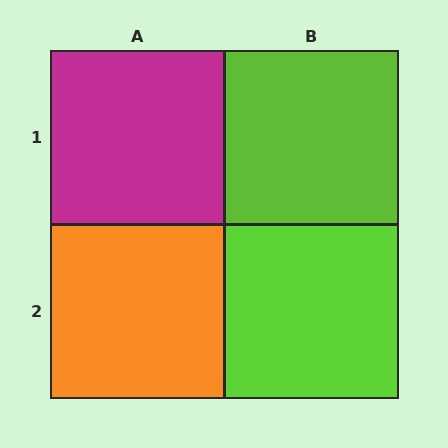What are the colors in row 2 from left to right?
Orange, lime.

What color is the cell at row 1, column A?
Magenta.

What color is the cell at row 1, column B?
Lime.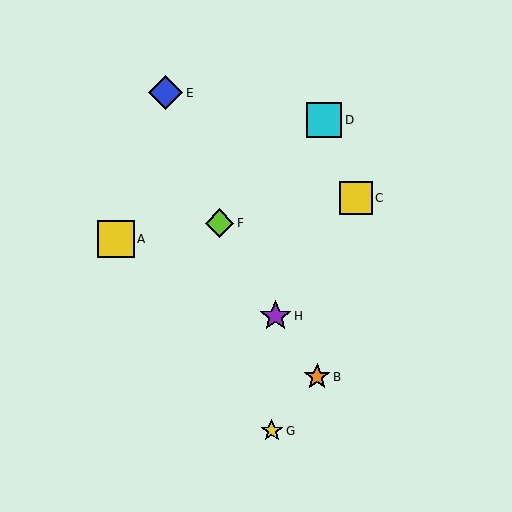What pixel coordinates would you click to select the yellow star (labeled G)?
Click at (272, 431) to select the yellow star G.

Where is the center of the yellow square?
The center of the yellow square is at (116, 239).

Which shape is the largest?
The yellow square (labeled A) is the largest.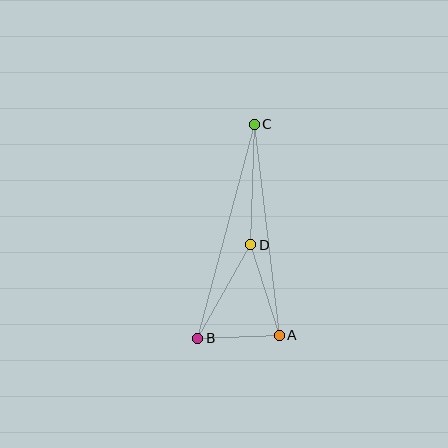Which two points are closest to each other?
Points A and B are closest to each other.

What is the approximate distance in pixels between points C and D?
The distance between C and D is approximately 121 pixels.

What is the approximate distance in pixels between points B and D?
The distance between B and D is approximately 107 pixels.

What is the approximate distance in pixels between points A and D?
The distance between A and D is approximately 95 pixels.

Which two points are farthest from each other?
Points B and C are farthest from each other.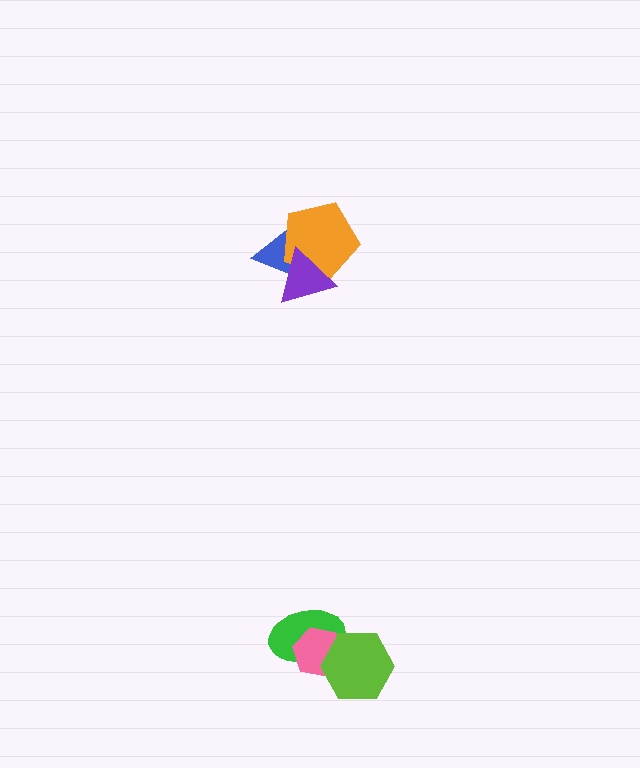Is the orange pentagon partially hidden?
Yes, it is partially covered by another shape.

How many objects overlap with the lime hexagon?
2 objects overlap with the lime hexagon.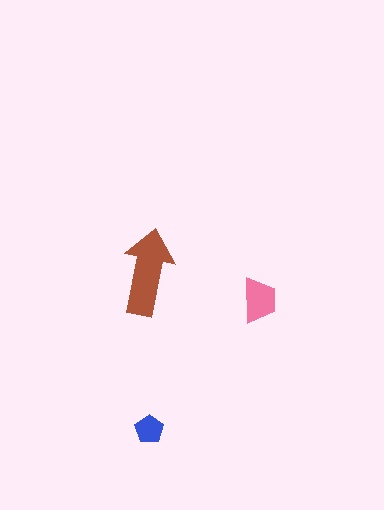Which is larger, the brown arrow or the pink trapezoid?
The brown arrow.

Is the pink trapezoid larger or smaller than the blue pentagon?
Larger.